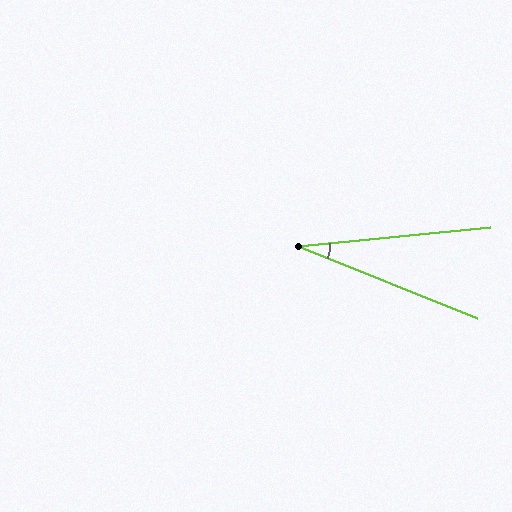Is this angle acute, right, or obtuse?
It is acute.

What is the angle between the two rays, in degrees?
Approximately 28 degrees.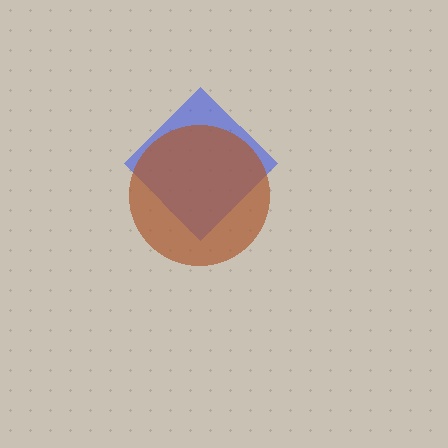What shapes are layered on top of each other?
The layered shapes are: a blue diamond, a brown circle.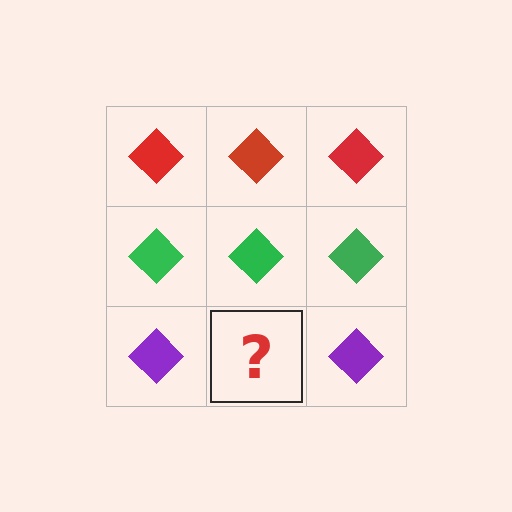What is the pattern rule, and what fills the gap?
The rule is that each row has a consistent color. The gap should be filled with a purple diamond.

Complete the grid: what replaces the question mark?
The question mark should be replaced with a purple diamond.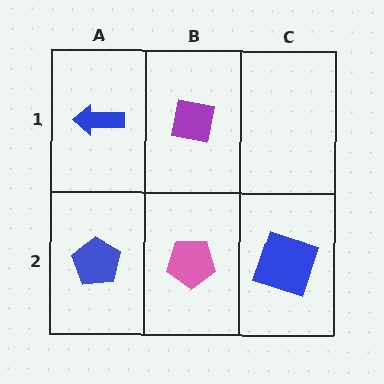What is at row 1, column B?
A purple square.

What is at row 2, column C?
A blue square.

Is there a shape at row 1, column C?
No, that cell is empty.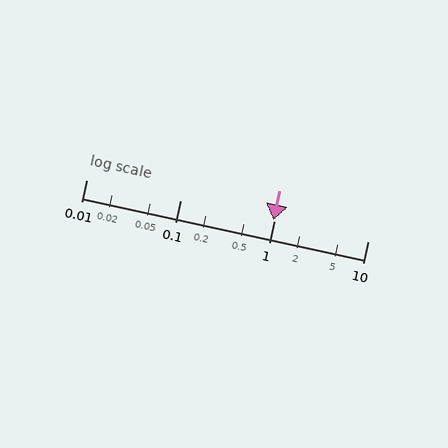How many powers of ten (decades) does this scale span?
The scale spans 3 decades, from 0.01 to 10.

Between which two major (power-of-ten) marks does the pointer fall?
The pointer is between 0.1 and 1.